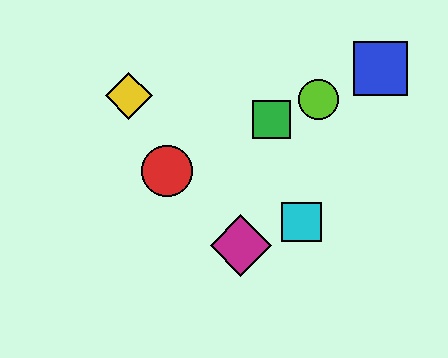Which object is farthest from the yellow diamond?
The blue square is farthest from the yellow diamond.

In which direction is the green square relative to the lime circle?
The green square is to the left of the lime circle.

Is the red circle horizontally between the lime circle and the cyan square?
No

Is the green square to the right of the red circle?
Yes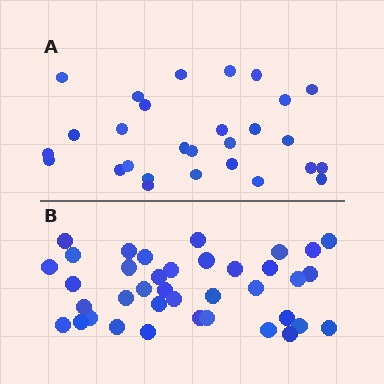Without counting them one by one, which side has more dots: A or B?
Region B (the bottom region) has more dots.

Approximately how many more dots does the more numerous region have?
Region B has roughly 10 or so more dots than region A.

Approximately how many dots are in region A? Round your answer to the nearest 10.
About 30 dots. (The exact count is 28, which rounds to 30.)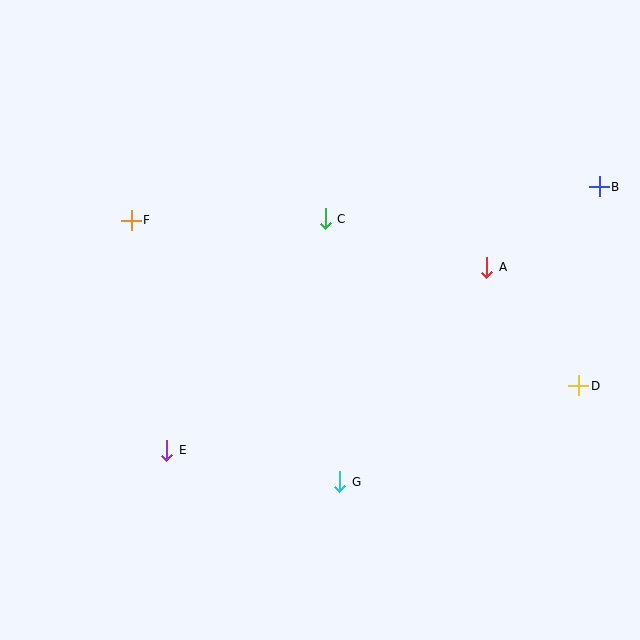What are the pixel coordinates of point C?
Point C is at (325, 219).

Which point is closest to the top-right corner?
Point B is closest to the top-right corner.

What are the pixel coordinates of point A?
Point A is at (487, 267).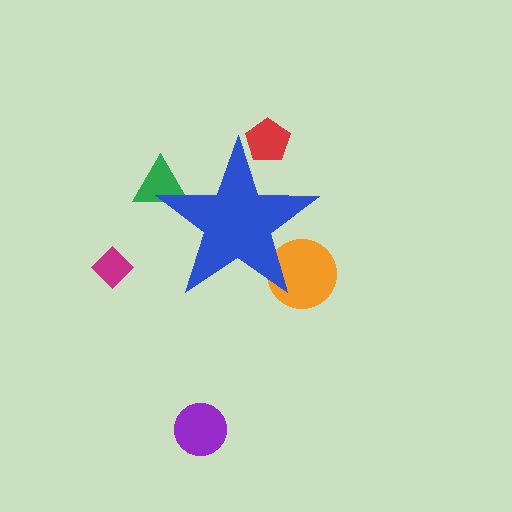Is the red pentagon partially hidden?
Yes, the red pentagon is partially hidden behind the blue star.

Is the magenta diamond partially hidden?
No, the magenta diamond is fully visible.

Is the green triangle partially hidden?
Yes, the green triangle is partially hidden behind the blue star.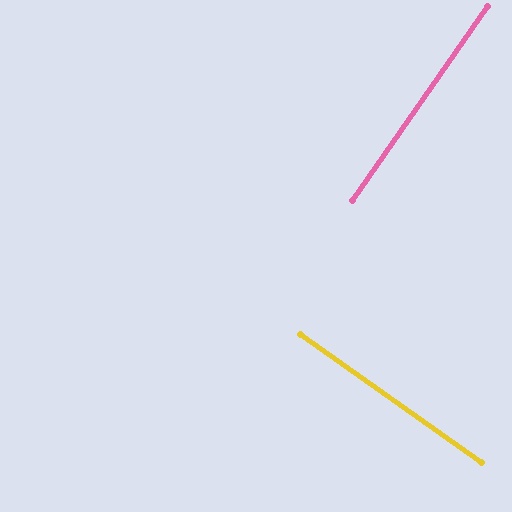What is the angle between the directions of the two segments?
Approximately 90 degrees.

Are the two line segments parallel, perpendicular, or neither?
Perpendicular — they meet at approximately 90°.